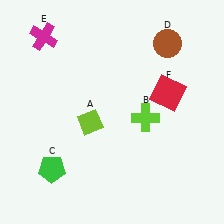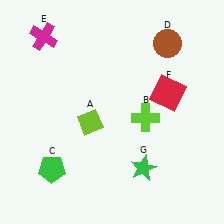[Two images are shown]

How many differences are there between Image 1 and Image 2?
There is 1 difference between the two images.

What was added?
A green star (G) was added in Image 2.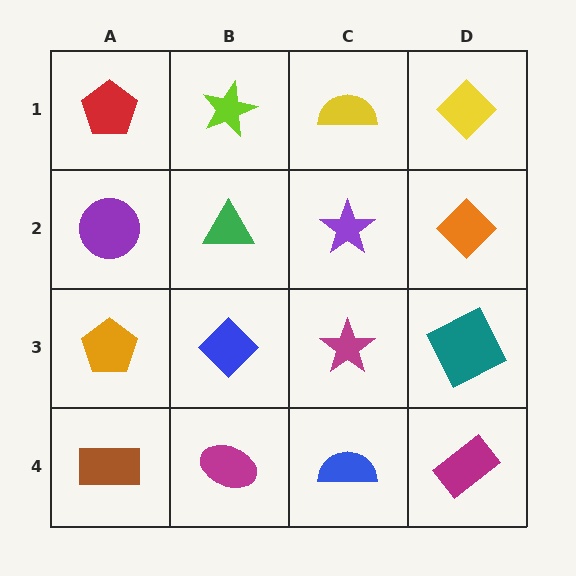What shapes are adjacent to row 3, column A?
A purple circle (row 2, column A), a brown rectangle (row 4, column A), a blue diamond (row 3, column B).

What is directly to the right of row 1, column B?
A yellow semicircle.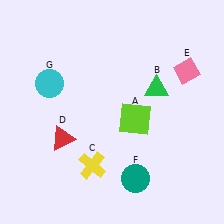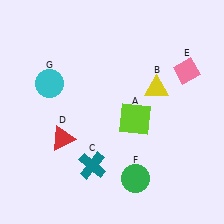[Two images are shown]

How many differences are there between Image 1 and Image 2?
There are 3 differences between the two images.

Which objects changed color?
B changed from green to yellow. C changed from yellow to teal. F changed from teal to green.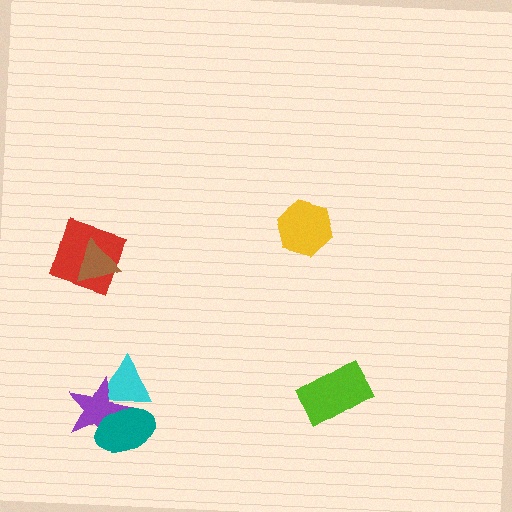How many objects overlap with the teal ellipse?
2 objects overlap with the teal ellipse.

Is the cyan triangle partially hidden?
Yes, it is partially covered by another shape.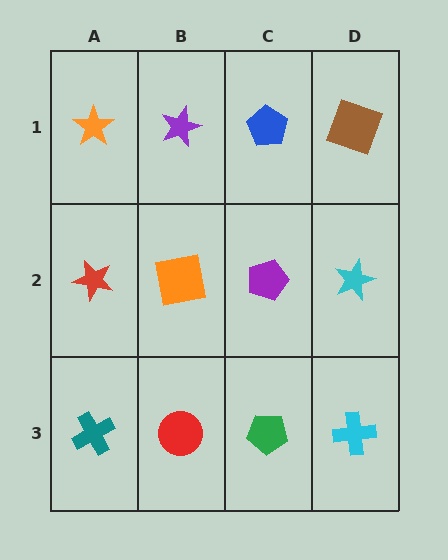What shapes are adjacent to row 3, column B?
An orange square (row 2, column B), a teal cross (row 3, column A), a green pentagon (row 3, column C).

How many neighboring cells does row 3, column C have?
3.